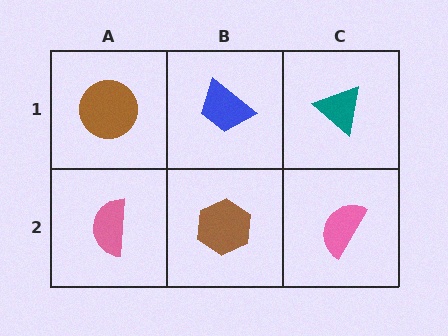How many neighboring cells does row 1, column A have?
2.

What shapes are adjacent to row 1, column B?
A brown hexagon (row 2, column B), a brown circle (row 1, column A), a teal triangle (row 1, column C).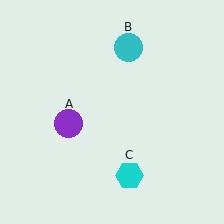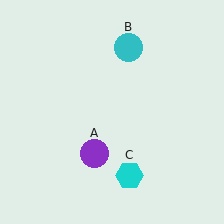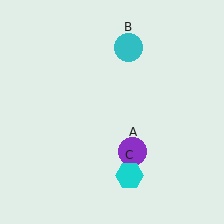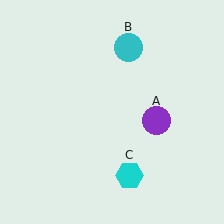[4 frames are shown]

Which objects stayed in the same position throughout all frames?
Cyan circle (object B) and cyan hexagon (object C) remained stationary.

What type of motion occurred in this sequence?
The purple circle (object A) rotated counterclockwise around the center of the scene.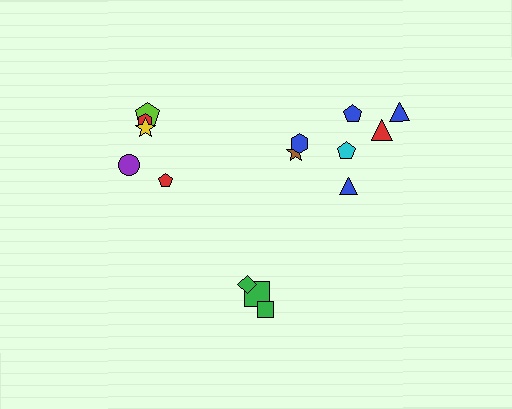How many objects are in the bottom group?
There are 3 objects.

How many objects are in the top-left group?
There are 5 objects.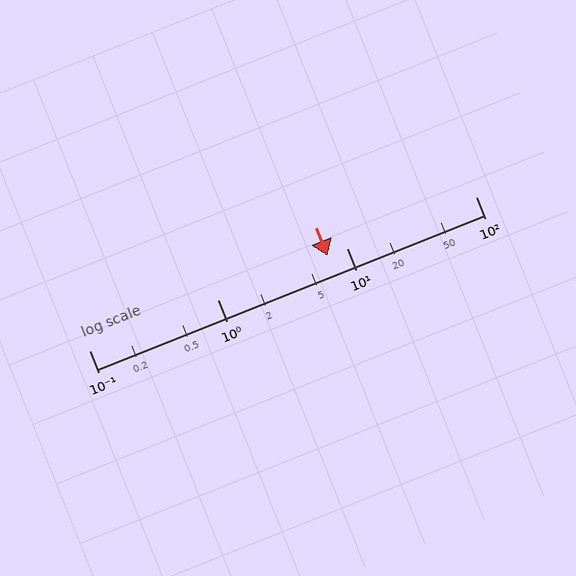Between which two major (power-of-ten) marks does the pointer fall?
The pointer is between 1 and 10.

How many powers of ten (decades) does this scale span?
The scale spans 3 decades, from 0.1 to 100.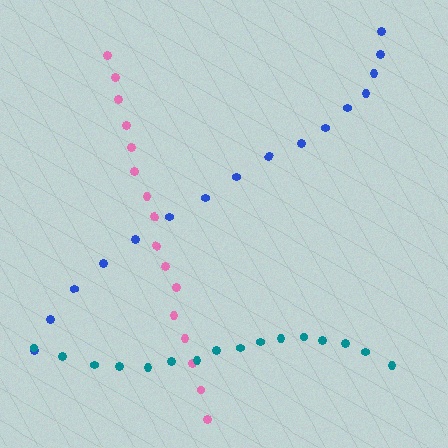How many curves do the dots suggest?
There are 3 distinct paths.